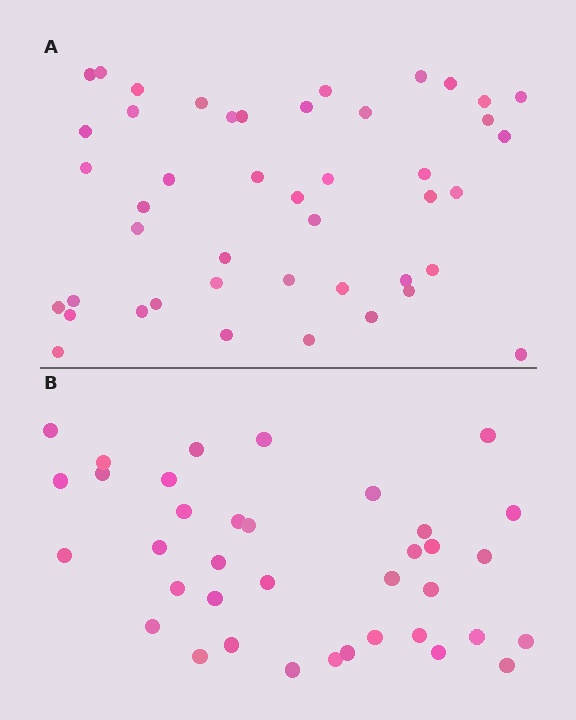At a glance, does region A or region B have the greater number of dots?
Region A (the top region) has more dots.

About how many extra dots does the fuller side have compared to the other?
Region A has roughly 8 or so more dots than region B.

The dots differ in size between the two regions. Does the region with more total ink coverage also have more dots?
No. Region B has more total ink coverage because its dots are larger, but region A actually contains more individual dots. Total area can be misleading — the number of items is what matters here.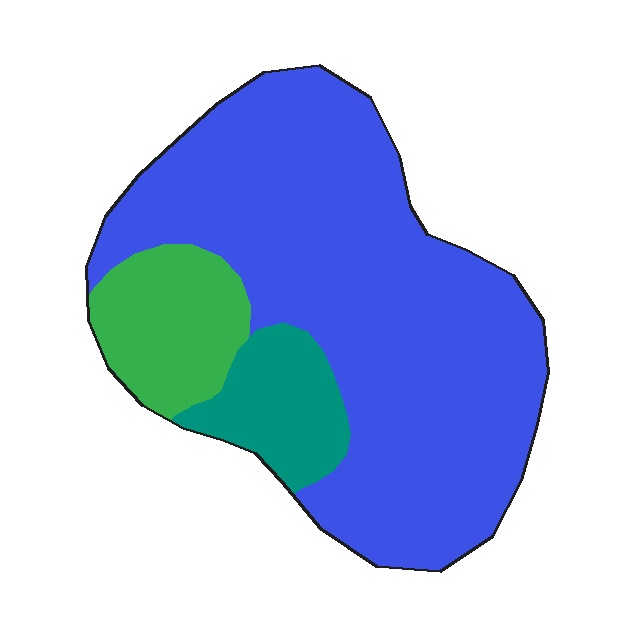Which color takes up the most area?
Blue, at roughly 75%.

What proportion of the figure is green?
Green covers 14% of the figure.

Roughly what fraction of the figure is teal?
Teal covers 11% of the figure.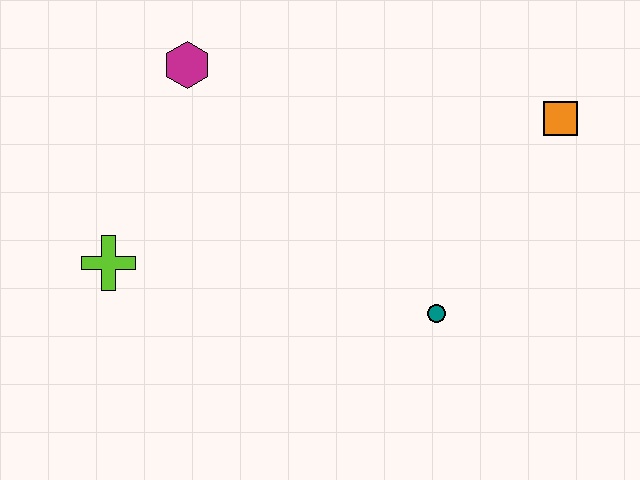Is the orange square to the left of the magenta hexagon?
No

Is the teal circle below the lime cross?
Yes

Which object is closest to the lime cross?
The magenta hexagon is closest to the lime cross.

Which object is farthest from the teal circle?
The magenta hexagon is farthest from the teal circle.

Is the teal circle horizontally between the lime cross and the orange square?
Yes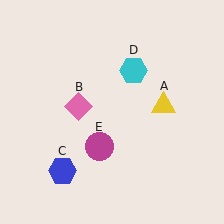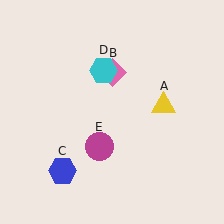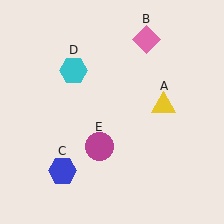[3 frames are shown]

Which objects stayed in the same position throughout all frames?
Yellow triangle (object A) and blue hexagon (object C) and magenta circle (object E) remained stationary.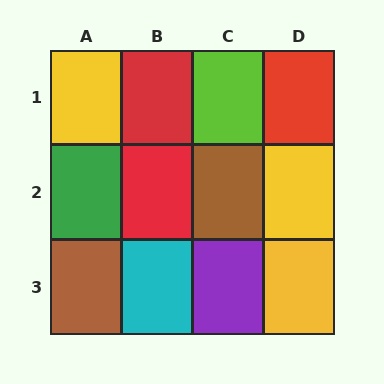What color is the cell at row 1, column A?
Yellow.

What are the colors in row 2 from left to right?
Green, red, brown, yellow.